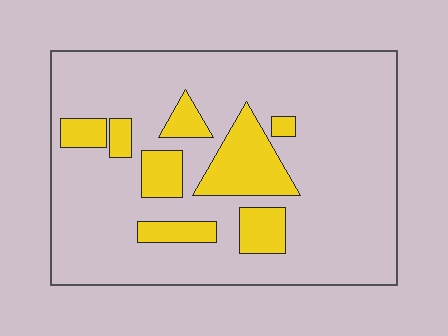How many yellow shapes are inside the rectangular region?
8.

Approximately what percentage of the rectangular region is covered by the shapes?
Approximately 20%.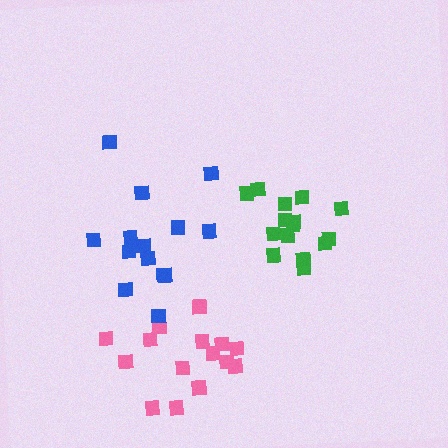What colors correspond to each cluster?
The clusters are colored: pink, blue, green.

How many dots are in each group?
Group 1: 15 dots, Group 2: 14 dots, Group 3: 15 dots (44 total).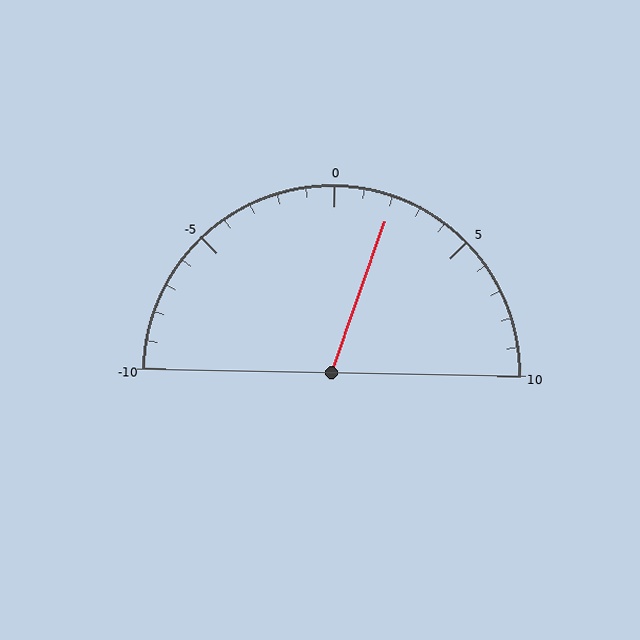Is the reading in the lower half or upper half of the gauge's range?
The reading is in the upper half of the range (-10 to 10).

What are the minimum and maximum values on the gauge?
The gauge ranges from -10 to 10.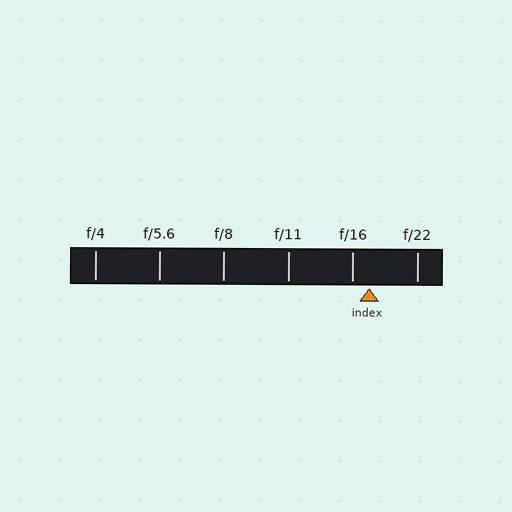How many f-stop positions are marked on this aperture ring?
There are 6 f-stop positions marked.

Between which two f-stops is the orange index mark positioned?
The index mark is between f/16 and f/22.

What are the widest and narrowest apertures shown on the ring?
The widest aperture shown is f/4 and the narrowest is f/22.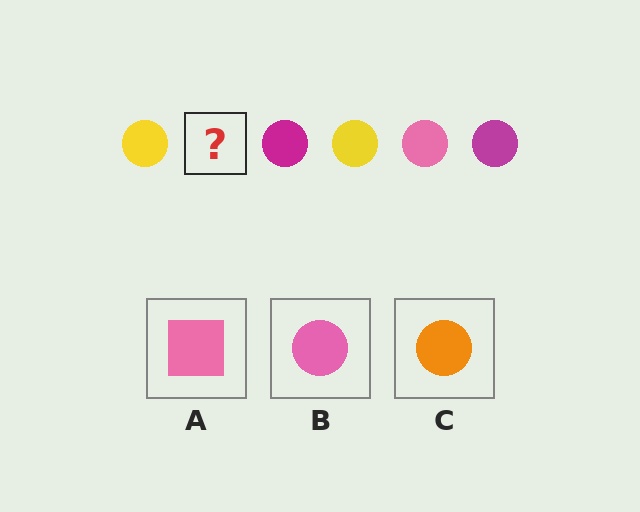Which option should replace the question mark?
Option B.